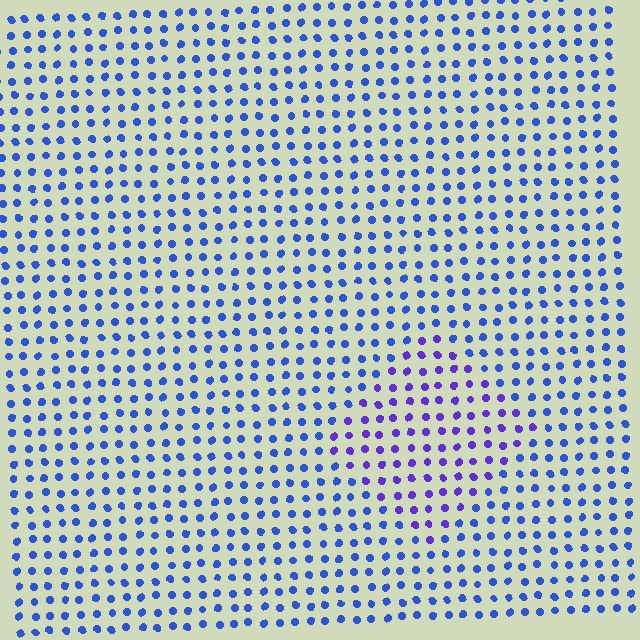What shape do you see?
I see a diamond.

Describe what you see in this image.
The image is filled with small blue elements in a uniform arrangement. A diamond-shaped region is visible where the elements are tinted to a slightly different hue, forming a subtle color boundary.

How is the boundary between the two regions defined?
The boundary is defined purely by a slight shift in hue (about 34 degrees). Spacing, size, and orientation are identical on both sides.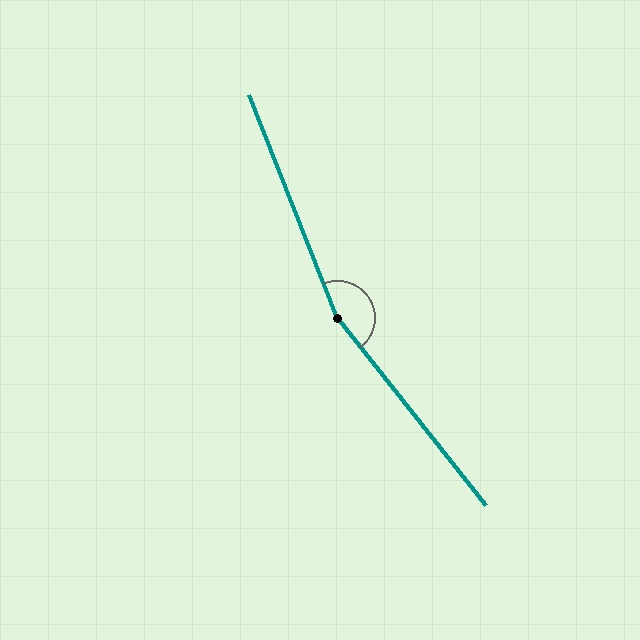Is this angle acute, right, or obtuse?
It is obtuse.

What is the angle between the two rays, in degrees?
Approximately 163 degrees.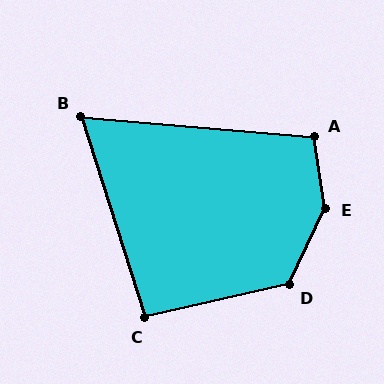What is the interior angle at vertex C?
Approximately 95 degrees (approximately right).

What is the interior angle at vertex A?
Approximately 104 degrees (obtuse).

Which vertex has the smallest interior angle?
B, at approximately 68 degrees.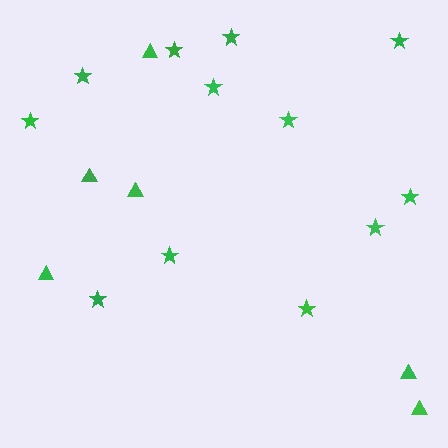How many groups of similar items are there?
There are 2 groups: one group of stars (12) and one group of triangles (6).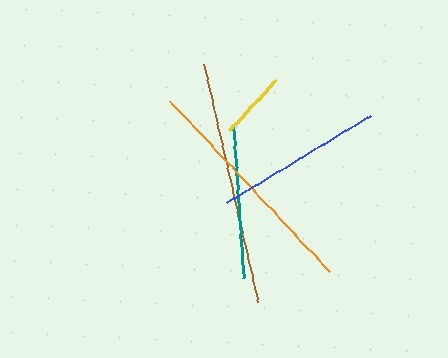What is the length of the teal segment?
The teal segment is approximately 152 pixels long.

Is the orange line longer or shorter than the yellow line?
The orange line is longer than the yellow line.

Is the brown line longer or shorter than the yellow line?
The brown line is longer than the yellow line.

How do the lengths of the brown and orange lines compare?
The brown and orange lines are approximately the same length.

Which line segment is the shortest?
The yellow line is the shortest at approximately 68 pixels.